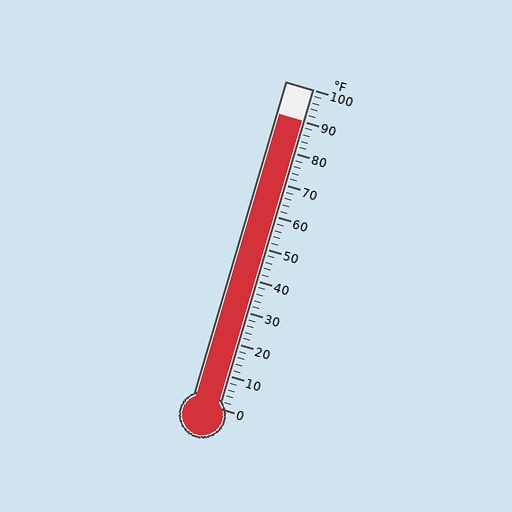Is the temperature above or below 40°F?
The temperature is above 40°F.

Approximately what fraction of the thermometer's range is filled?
The thermometer is filled to approximately 90% of its range.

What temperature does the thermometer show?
The thermometer shows approximately 90°F.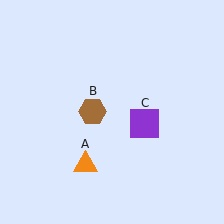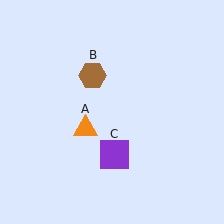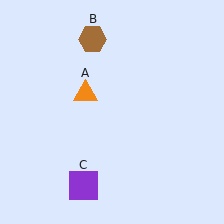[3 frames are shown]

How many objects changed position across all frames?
3 objects changed position: orange triangle (object A), brown hexagon (object B), purple square (object C).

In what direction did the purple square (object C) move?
The purple square (object C) moved down and to the left.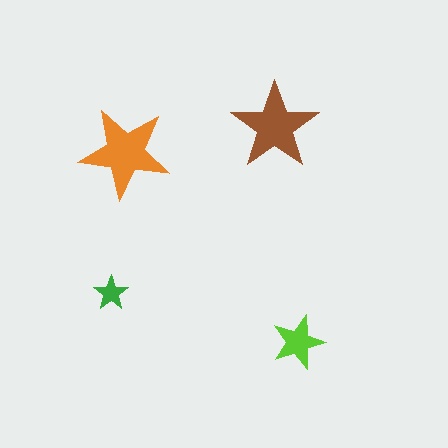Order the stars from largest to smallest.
the orange one, the brown one, the lime one, the green one.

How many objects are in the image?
There are 4 objects in the image.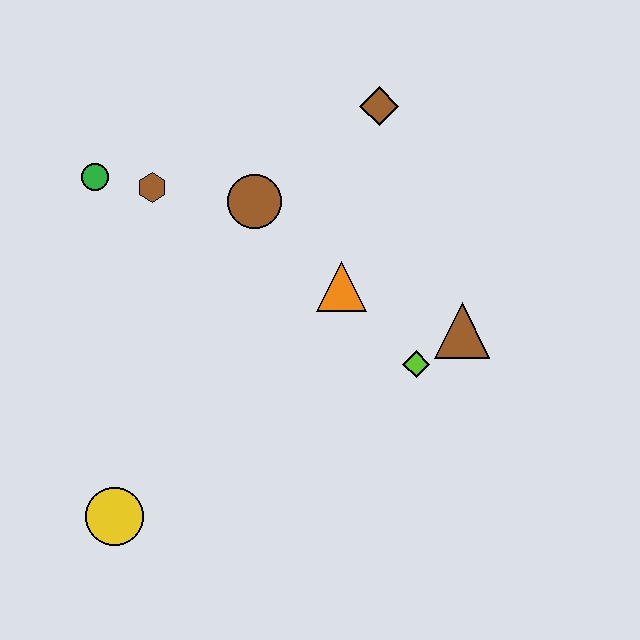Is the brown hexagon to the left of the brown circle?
Yes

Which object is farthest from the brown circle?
The yellow circle is farthest from the brown circle.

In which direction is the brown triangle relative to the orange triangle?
The brown triangle is to the right of the orange triangle.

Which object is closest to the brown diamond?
The brown circle is closest to the brown diamond.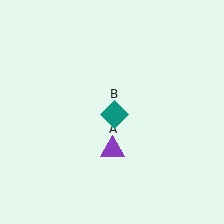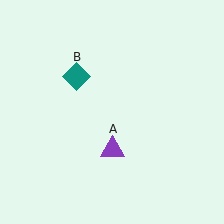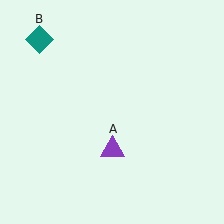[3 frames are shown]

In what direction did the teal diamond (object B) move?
The teal diamond (object B) moved up and to the left.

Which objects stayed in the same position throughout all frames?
Purple triangle (object A) remained stationary.